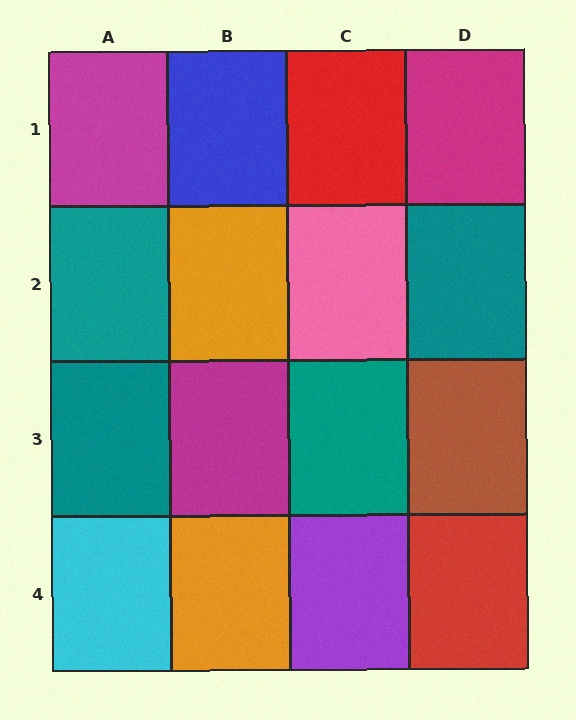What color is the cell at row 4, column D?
Red.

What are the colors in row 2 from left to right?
Teal, orange, pink, teal.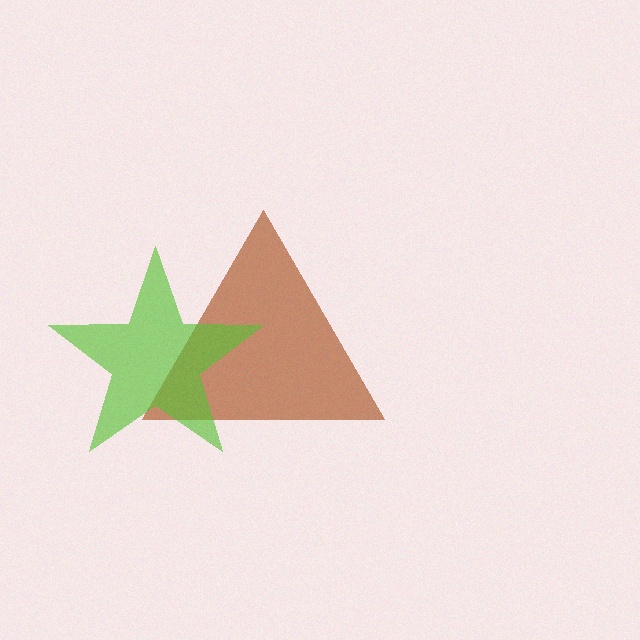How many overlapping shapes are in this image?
There are 2 overlapping shapes in the image.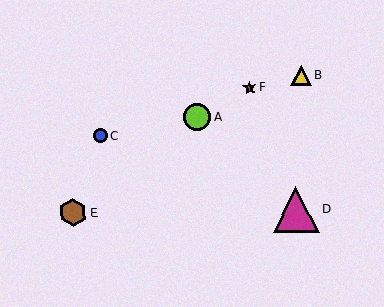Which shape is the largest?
The magenta triangle (labeled D) is the largest.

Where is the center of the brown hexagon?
The center of the brown hexagon is at (73, 213).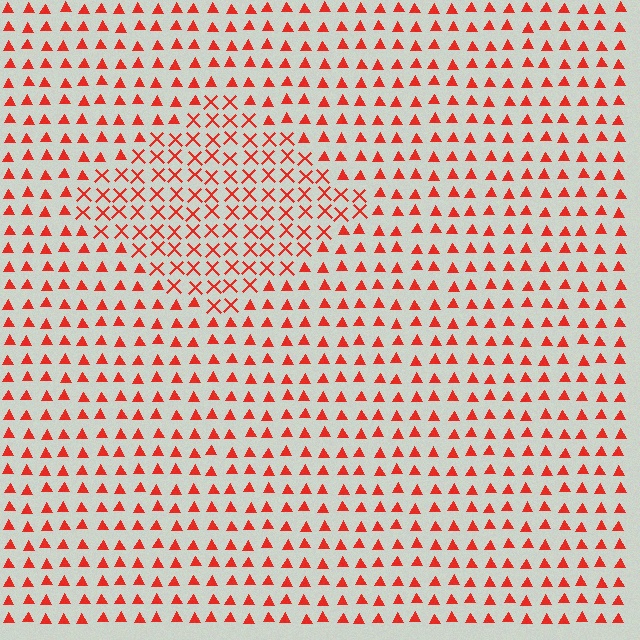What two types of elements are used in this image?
The image uses X marks inside the diamond region and triangles outside it.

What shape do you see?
I see a diamond.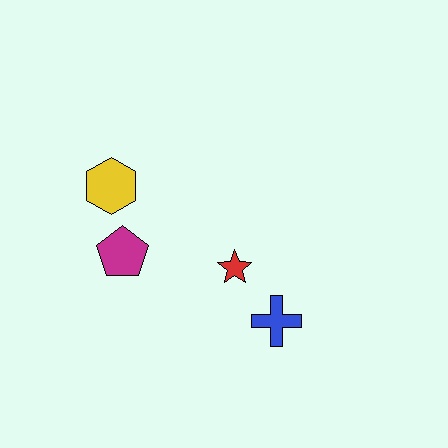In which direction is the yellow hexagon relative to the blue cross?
The yellow hexagon is to the left of the blue cross.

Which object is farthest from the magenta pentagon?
The blue cross is farthest from the magenta pentagon.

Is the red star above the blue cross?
Yes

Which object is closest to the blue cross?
The red star is closest to the blue cross.